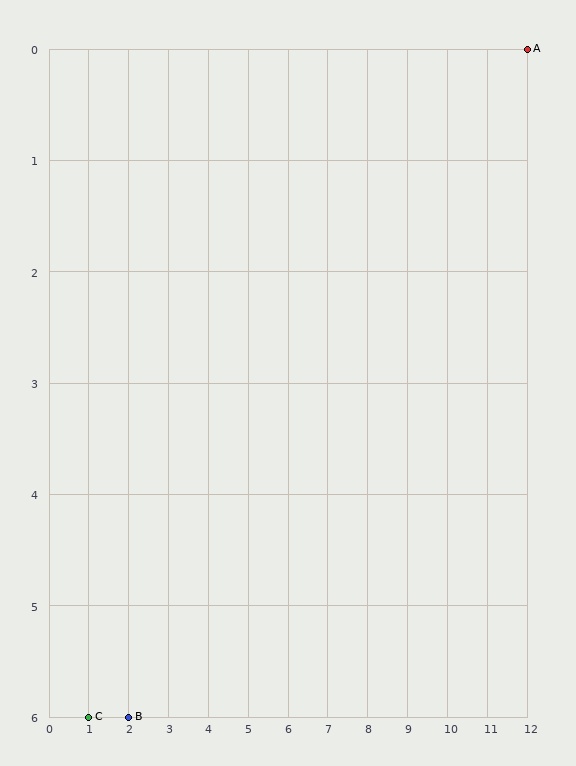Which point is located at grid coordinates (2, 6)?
Point B is at (2, 6).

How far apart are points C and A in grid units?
Points C and A are 11 columns and 6 rows apart (about 12.5 grid units diagonally).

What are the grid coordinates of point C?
Point C is at grid coordinates (1, 6).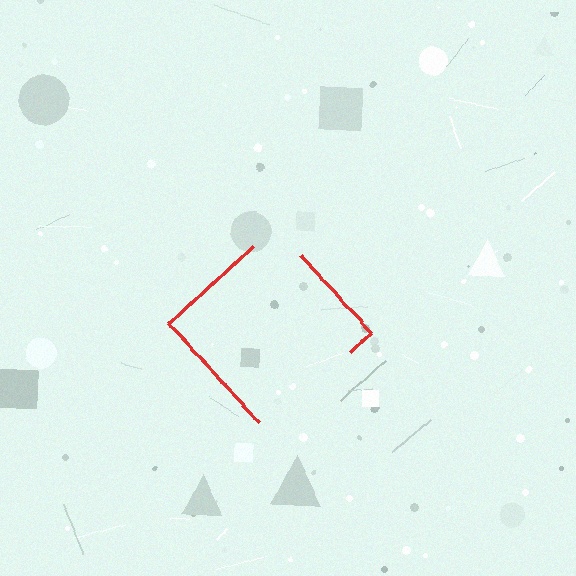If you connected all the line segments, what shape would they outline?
They would outline a diamond.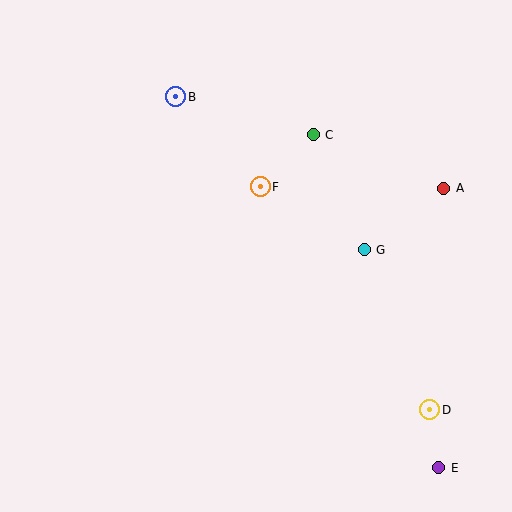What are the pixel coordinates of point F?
Point F is at (260, 187).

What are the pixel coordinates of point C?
Point C is at (313, 135).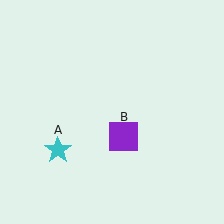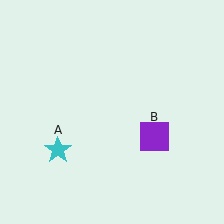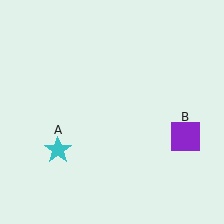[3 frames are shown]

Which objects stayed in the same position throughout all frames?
Cyan star (object A) remained stationary.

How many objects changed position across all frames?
1 object changed position: purple square (object B).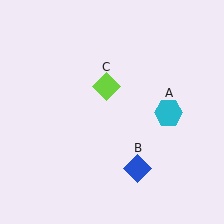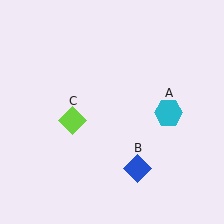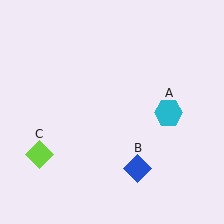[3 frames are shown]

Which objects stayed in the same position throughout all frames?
Cyan hexagon (object A) and blue diamond (object B) remained stationary.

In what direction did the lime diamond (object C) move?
The lime diamond (object C) moved down and to the left.